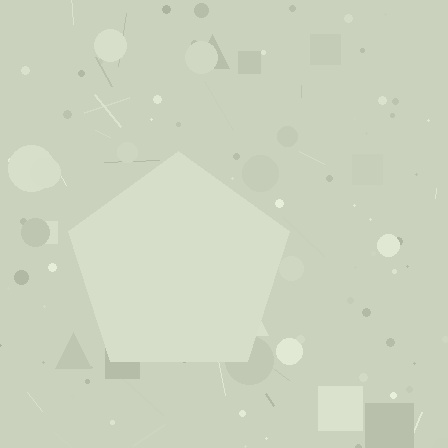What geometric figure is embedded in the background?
A pentagon is embedded in the background.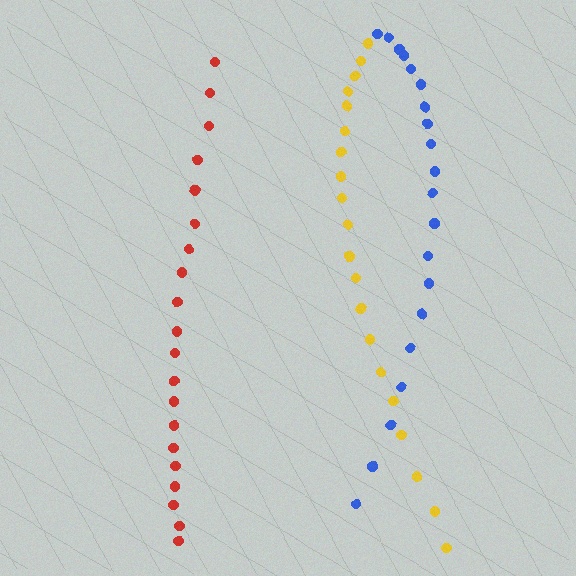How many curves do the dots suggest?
There are 3 distinct paths.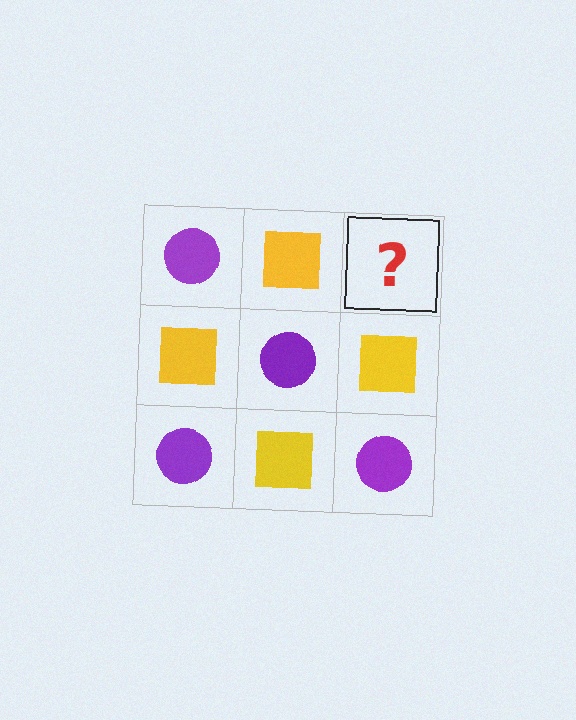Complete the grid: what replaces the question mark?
The question mark should be replaced with a purple circle.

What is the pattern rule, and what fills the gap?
The rule is that it alternates purple circle and yellow square in a checkerboard pattern. The gap should be filled with a purple circle.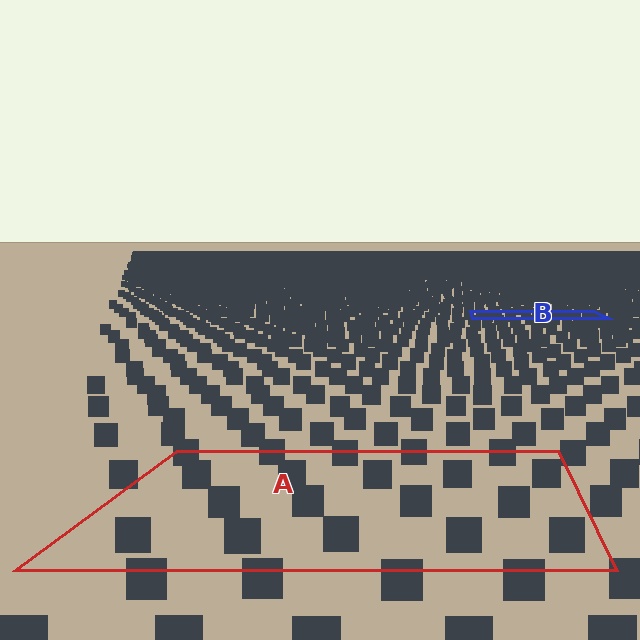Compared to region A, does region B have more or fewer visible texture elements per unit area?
Region B has more texture elements per unit area — they are packed more densely because it is farther away.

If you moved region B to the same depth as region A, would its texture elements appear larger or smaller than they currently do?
They would appear larger. At a closer depth, the same texture elements are projected at a bigger on-screen size.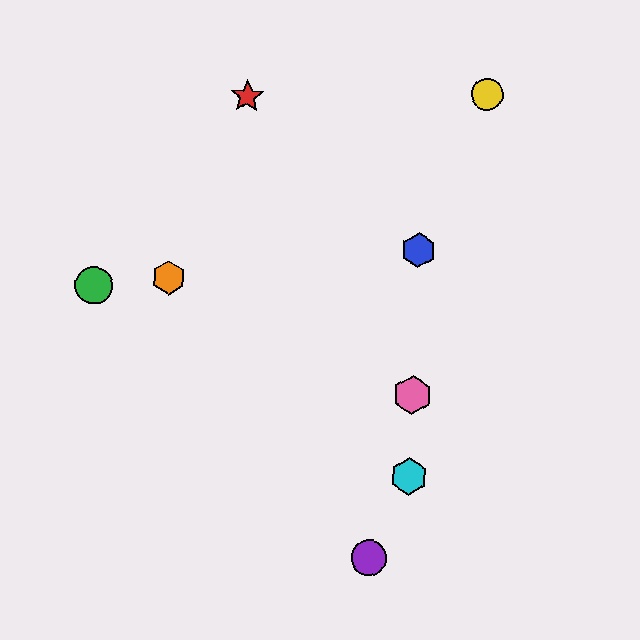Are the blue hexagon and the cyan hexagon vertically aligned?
Yes, both are at x≈418.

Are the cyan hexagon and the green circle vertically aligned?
No, the cyan hexagon is at x≈409 and the green circle is at x≈94.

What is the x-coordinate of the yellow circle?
The yellow circle is at x≈487.